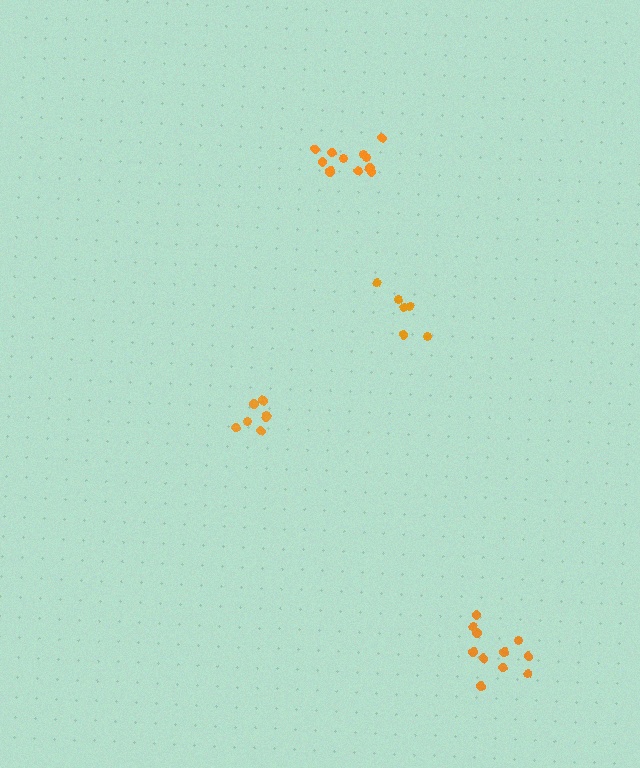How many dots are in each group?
Group 1: 11 dots, Group 2: 12 dots, Group 3: 6 dots, Group 4: 7 dots (36 total).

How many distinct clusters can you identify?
There are 4 distinct clusters.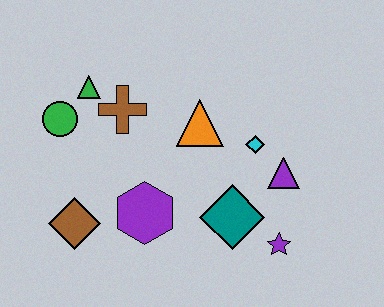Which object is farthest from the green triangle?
The purple star is farthest from the green triangle.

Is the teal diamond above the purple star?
Yes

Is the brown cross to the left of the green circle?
No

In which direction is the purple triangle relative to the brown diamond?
The purple triangle is to the right of the brown diamond.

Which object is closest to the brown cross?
The green triangle is closest to the brown cross.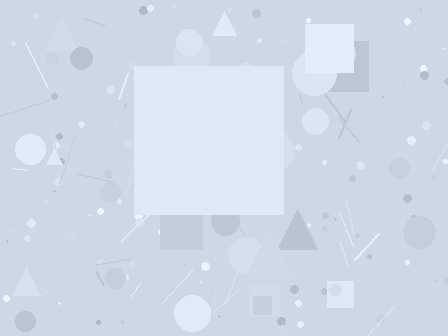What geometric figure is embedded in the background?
A square is embedded in the background.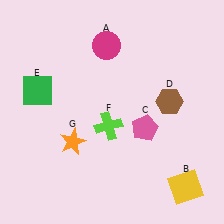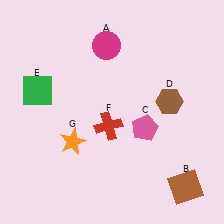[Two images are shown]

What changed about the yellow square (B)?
In Image 1, B is yellow. In Image 2, it changed to brown.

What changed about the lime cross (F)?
In Image 1, F is lime. In Image 2, it changed to red.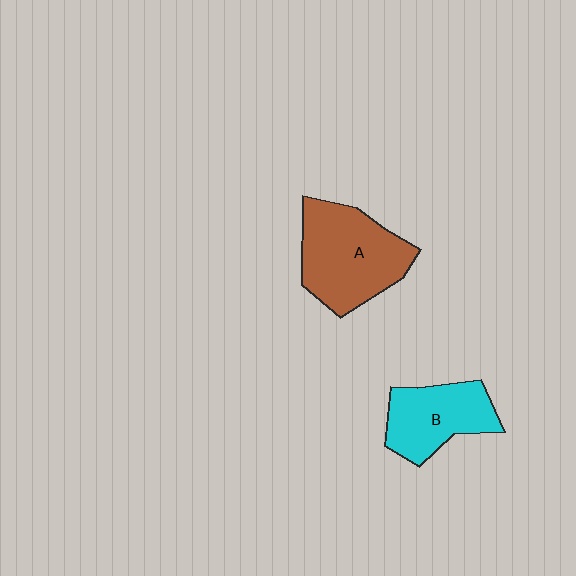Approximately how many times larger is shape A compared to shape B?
Approximately 1.4 times.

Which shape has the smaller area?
Shape B (cyan).